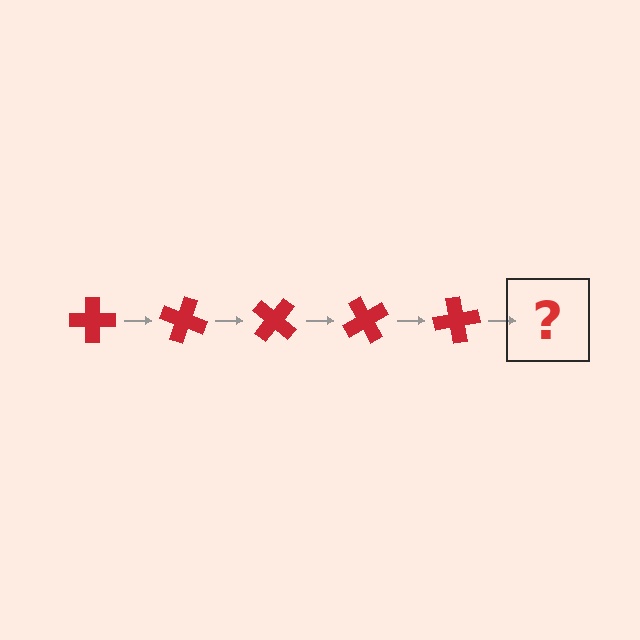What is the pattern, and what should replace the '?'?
The pattern is that the cross rotates 20 degrees each step. The '?' should be a red cross rotated 100 degrees.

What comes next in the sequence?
The next element should be a red cross rotated 100 degrees.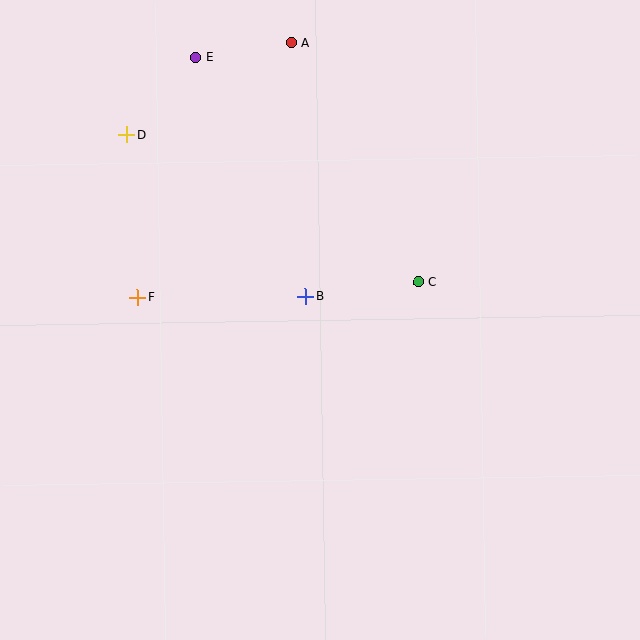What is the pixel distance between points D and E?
The distance between D and E is 104 pixels.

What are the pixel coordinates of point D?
Point D is at (127, 135).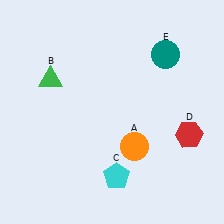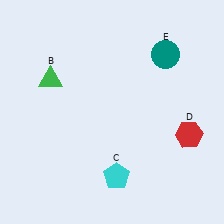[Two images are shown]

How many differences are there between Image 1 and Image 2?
There is 1 difference between the two images.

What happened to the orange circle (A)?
The orange circle (A) was removed in Image 2. It was in the bottom-right area of Image 1.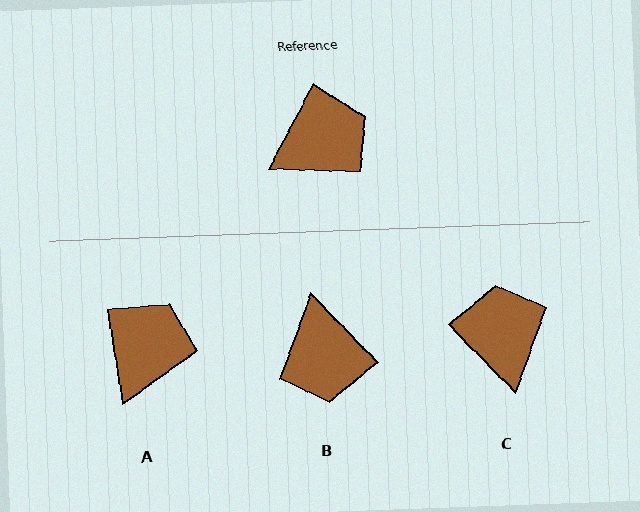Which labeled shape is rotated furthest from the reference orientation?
B, about 109 degrees away.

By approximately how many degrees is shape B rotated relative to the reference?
Approximately 109 degrees clockwise.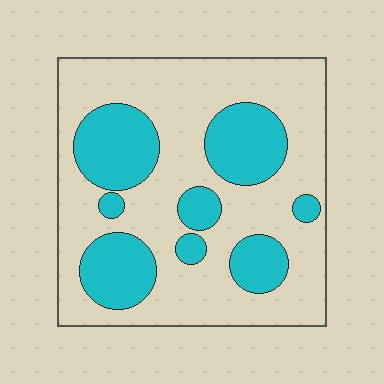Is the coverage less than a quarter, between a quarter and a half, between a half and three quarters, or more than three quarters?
Between a quarter and a half.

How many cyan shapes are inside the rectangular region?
8.